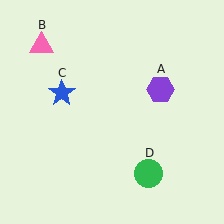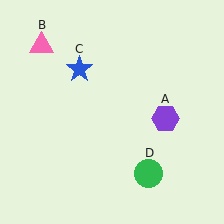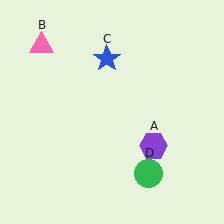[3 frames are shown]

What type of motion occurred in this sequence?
The purple hexagon (object A), blue star (object C) rotated clockwise around the center of the scene.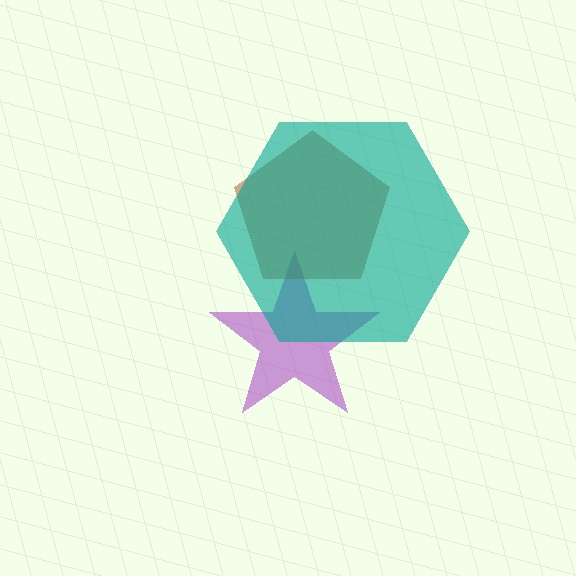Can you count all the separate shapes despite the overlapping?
Yes, there are 3 separate shapes.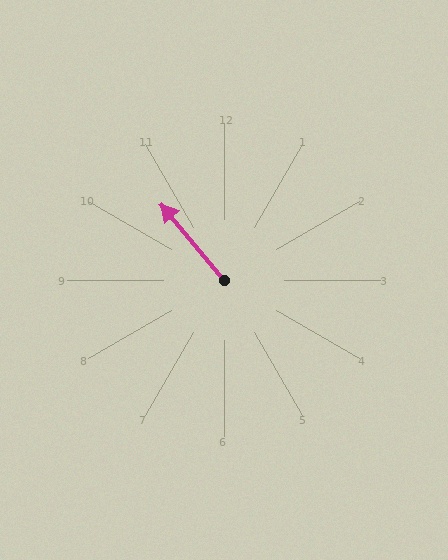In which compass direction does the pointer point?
Northwest.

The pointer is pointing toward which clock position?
Roughly 11 o'clock.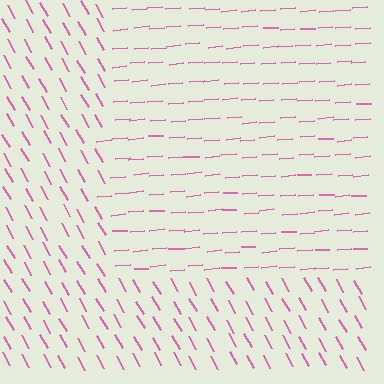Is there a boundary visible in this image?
Yes, there is a texture boundary formed by a change in line orientation.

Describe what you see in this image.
The image is filled with small pink line segments. A rectangle region in the image has lines oriented differently from the surrounding lines, creating a visible texture boundary.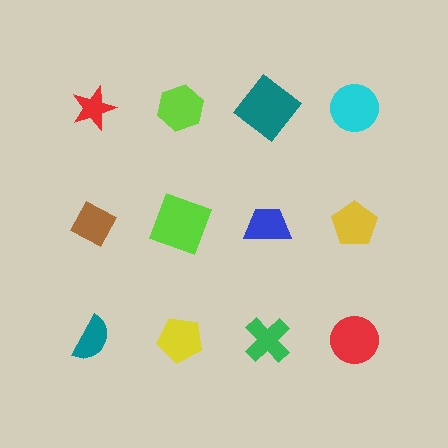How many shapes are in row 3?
4 shapes.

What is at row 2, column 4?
A yellow pentagon.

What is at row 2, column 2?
A lime square.